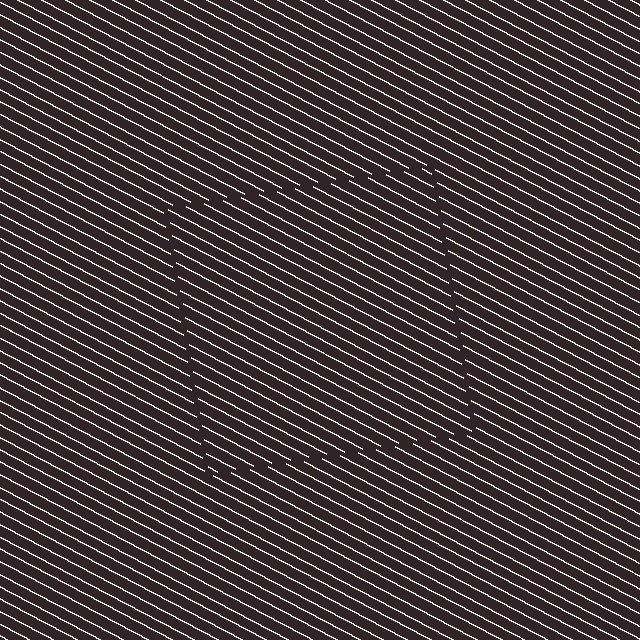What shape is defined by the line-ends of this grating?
An illusory square. The interior of the shape contains the same grating, shifted by half a period — the contour is defined by the phase discontinuity where line-ends from the inner and outer gratings abut.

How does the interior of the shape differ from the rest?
The interior of the shape contains the same grating, shifted by half a period — the contour is defined by the phase discontinuity where line-ends from the inner and outer gratings abut.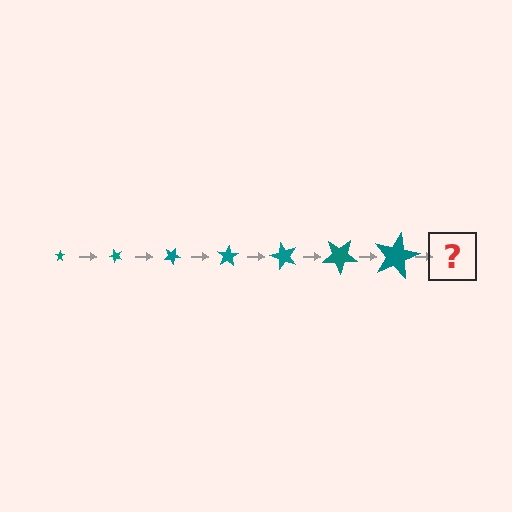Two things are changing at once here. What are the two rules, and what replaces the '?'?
The two rules are that the star grows larger each step and it rotates 50 degrees each step. The '?' should be a star, larger than the previous one and rotated 350 degrees from the start.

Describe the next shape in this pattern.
It should be a star, larger than the previous one and rotated 350 degrees from the start.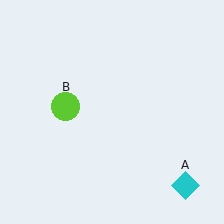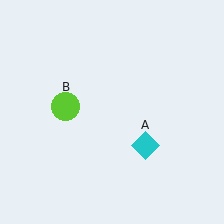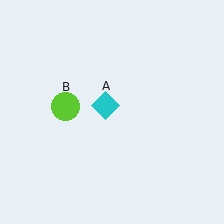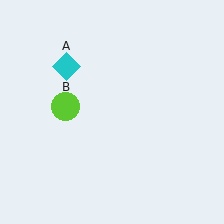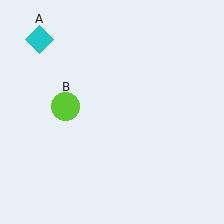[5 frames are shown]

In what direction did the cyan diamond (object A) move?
The cyan diamond (object A) moved up and to the left.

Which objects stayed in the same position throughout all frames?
Lime circle (object B) remained stationary.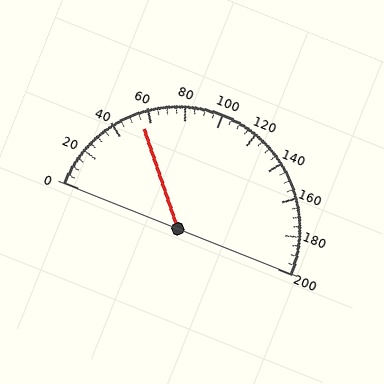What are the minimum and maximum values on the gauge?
The gauge ranges from 0 to 200.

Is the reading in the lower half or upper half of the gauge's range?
The reading is in the lower half of the range (0 to 200).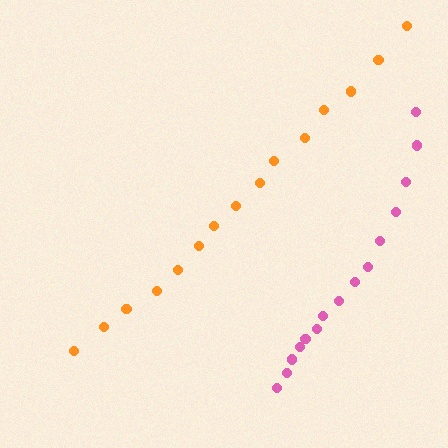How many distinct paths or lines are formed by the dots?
There are 2 distinct paths.